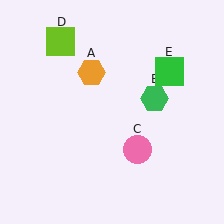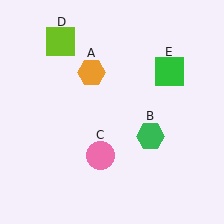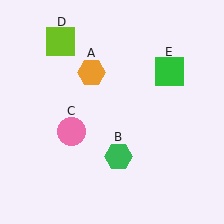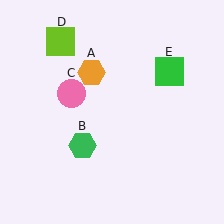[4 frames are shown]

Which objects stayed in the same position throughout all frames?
Orange hexagon (object A) and lime square (object D) and green square (object E) remained stationary.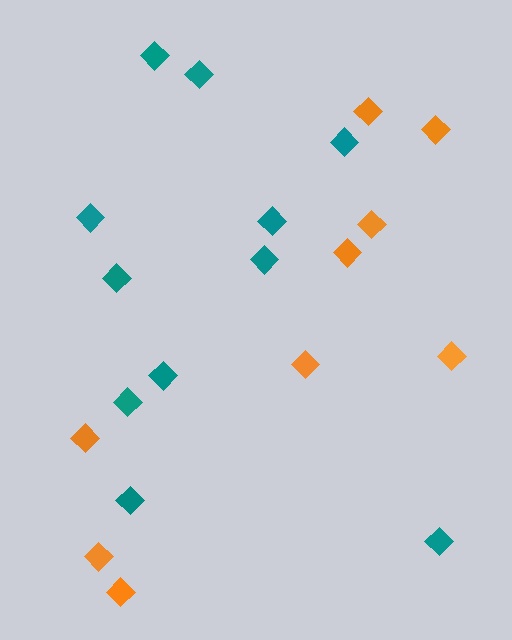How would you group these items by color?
There are 2 groups: one group of orange diamonds (9) and one group of teal diamonds (11).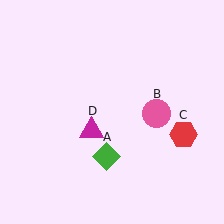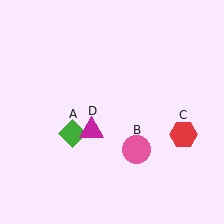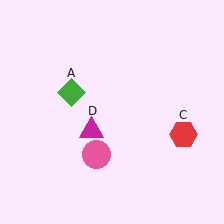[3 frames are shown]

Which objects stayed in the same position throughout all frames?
Red hexagon (object C) and magenta triangle (object D) remained stationary.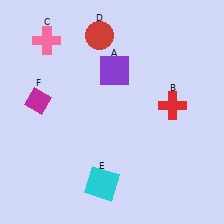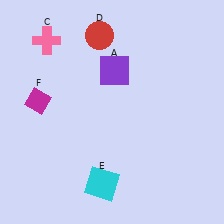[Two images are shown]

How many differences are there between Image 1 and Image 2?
There is 1 difference between the two images.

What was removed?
The red cross (B) was removed in Image 2.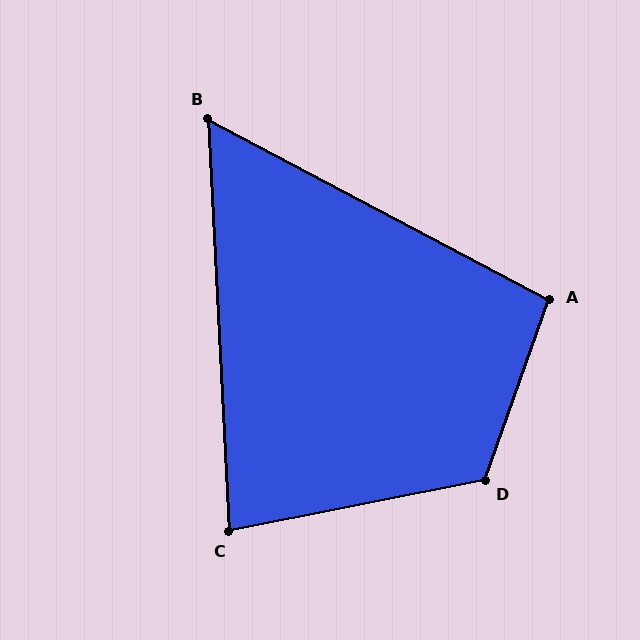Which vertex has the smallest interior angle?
B, at approximately 59 degrees.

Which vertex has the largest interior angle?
D, at approximately 121 degrees.